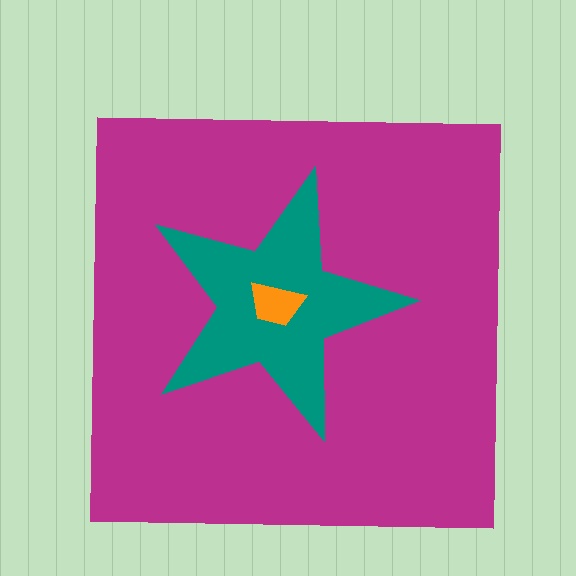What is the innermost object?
The orange trapezoid.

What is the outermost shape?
The magenta square.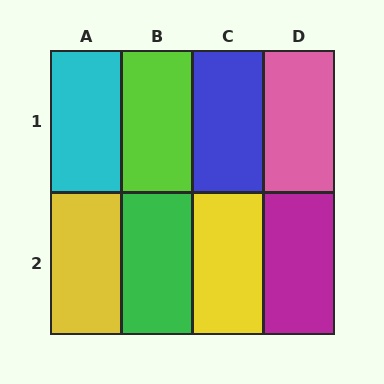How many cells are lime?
1 cell is lime.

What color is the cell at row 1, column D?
Pink.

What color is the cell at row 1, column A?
Cyan.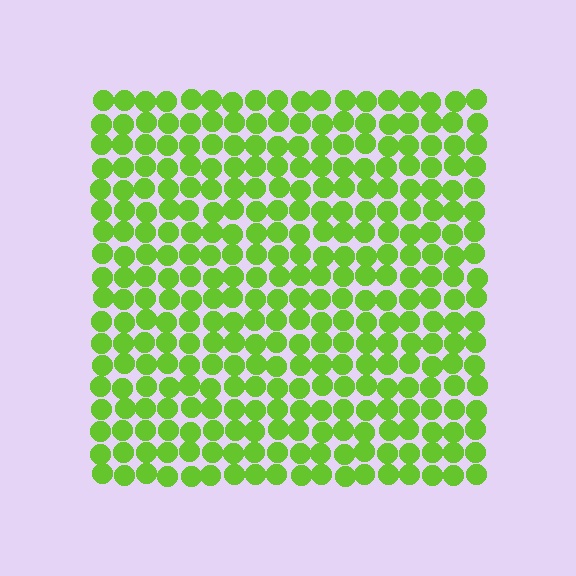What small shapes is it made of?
It is made of small circles.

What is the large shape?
The large shape is a square.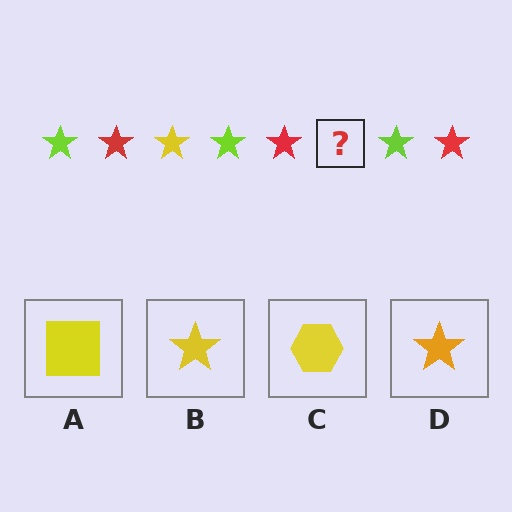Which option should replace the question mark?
Option B.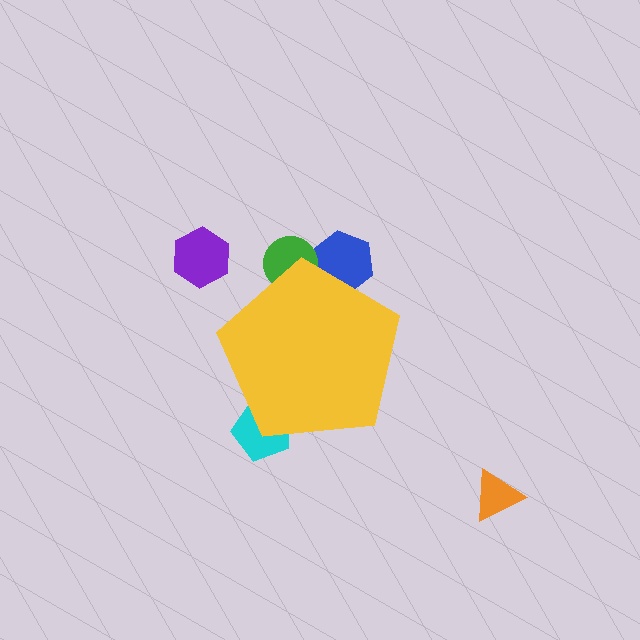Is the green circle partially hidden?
Yes, the green circle is partially hidden behind the yellow pentagon.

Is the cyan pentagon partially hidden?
Yes, the cyan pentagon is partially hidden behind the yellow pentagon.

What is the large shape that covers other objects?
A yellow pentagon.